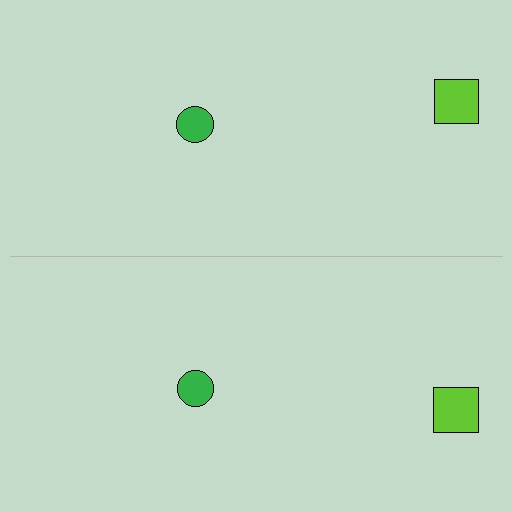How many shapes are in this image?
There are 4 shapes in this image.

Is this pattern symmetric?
Yes, this pattern has bilateral (reflection) symmetry.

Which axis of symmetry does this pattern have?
The pattern has a horizontal axis of symmetry running through the center of the image.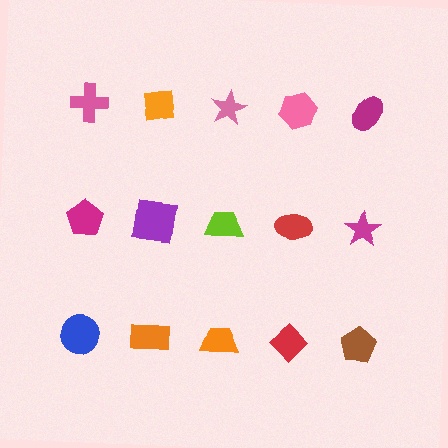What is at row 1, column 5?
A magenta ellipse.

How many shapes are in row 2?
5 shapes.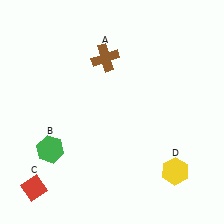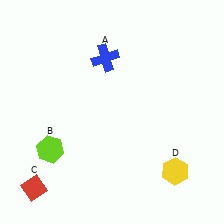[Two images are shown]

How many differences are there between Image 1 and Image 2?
There are 2 differences between the two images.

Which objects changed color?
A changed from brown to blue. B changed from green to lime.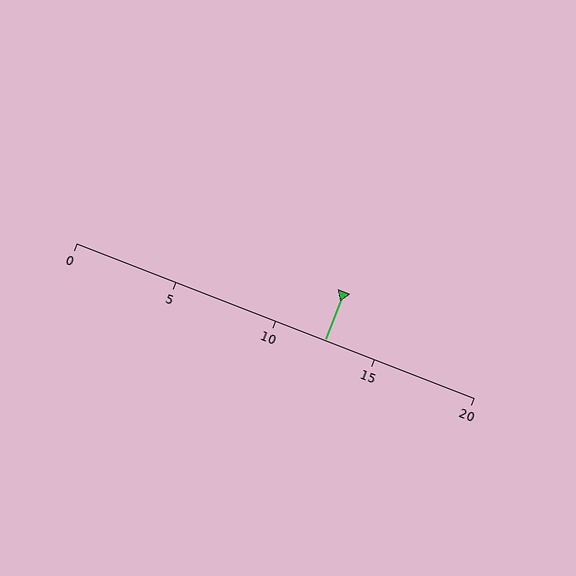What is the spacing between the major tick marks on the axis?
The major ticks are spaced 5 apart.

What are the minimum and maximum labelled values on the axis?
The axis runs from 0 to 20.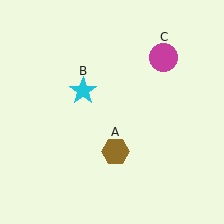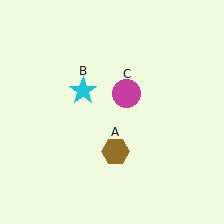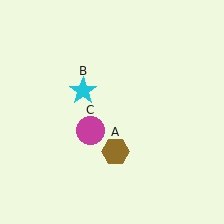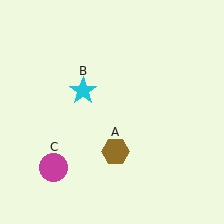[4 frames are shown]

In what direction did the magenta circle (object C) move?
The magenta circle (object C) moved down and to the left.